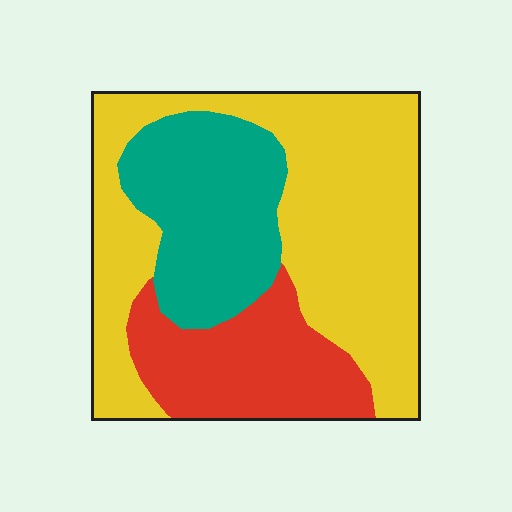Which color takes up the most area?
Yellow, at roughly 55%.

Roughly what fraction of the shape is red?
Red takes up about one fifth (1/5) of the shape.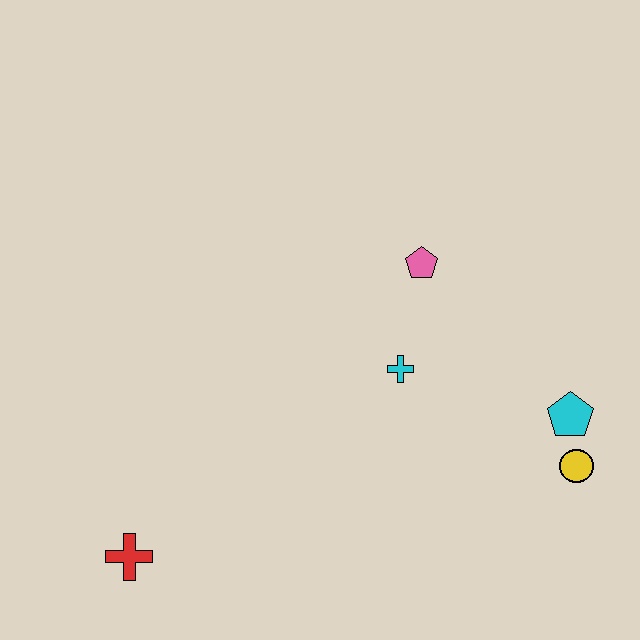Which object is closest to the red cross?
The cyan cross is closest to the red cross.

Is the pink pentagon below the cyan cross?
No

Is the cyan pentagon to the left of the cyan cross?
No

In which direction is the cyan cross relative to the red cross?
The cyan cross is to the right of the red cross.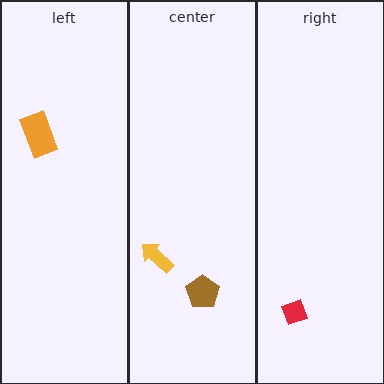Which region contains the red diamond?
The right region.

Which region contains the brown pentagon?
The center region.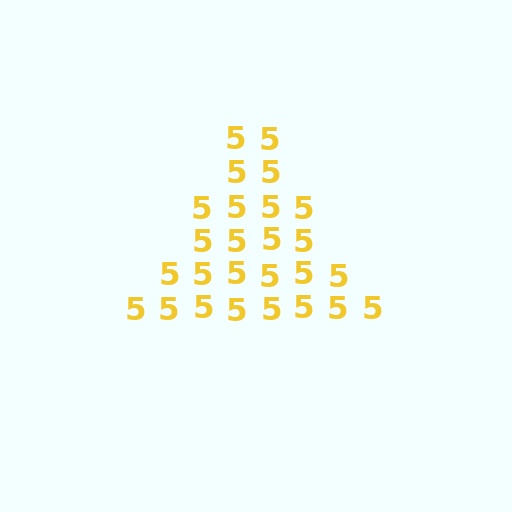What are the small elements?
The small elements are digit 5's.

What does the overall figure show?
The overall figure shows a triangle.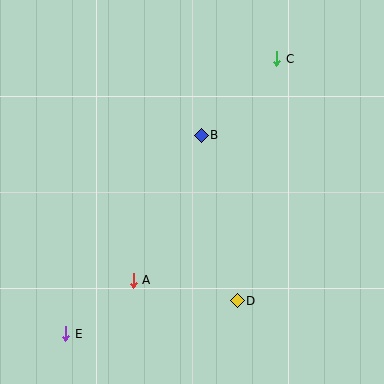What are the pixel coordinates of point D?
Point D is at (237, 301).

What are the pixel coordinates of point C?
Point C is at (277, 59).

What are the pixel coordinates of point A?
Point A is at (133, 280).